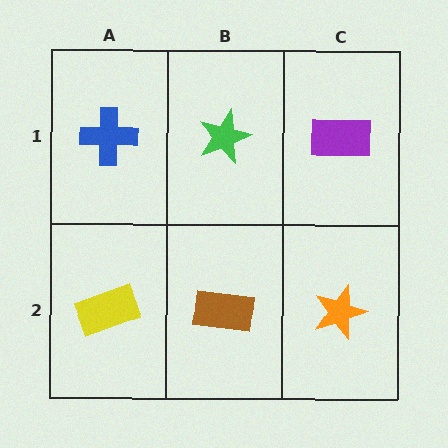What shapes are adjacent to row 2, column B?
A green star (row 1, column B), a yellow rectangle (row 2, column A), an orange star (row 2, column C).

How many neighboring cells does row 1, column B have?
3.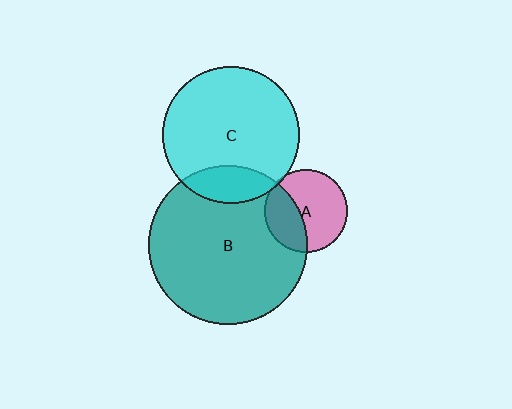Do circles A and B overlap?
Yes.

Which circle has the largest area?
Circle B (teal).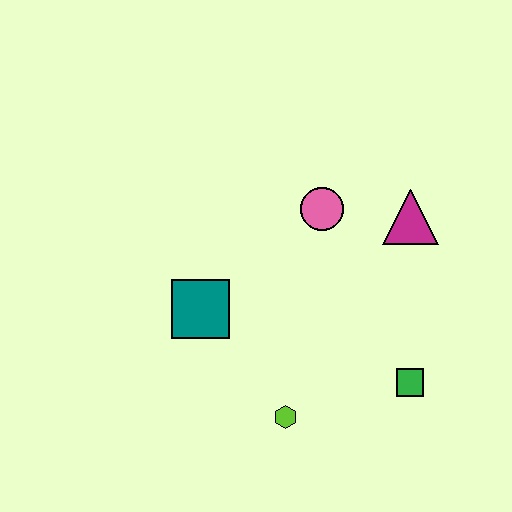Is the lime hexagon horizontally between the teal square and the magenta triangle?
Yes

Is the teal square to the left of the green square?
Yes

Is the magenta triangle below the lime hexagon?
No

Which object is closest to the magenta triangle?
The pink circle is closest to the magenta triangle.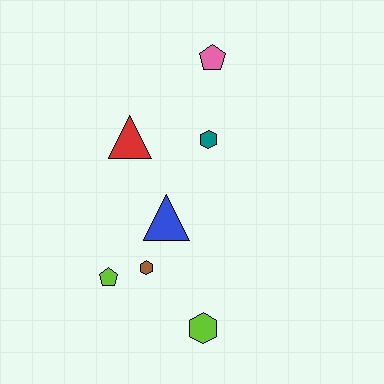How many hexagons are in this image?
There are 3 hexagons.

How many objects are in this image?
There are 7 objects.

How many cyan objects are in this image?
There are no cyan objects.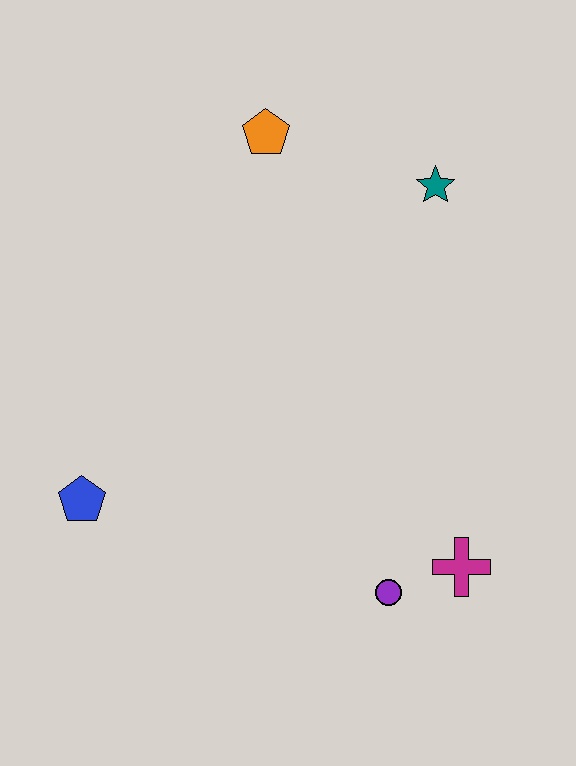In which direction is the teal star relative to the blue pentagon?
The teal star is to the right of the blue pentagon.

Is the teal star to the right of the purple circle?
Yes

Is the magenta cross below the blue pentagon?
Yes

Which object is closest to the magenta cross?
The purple circle is closest to the magenta cross.